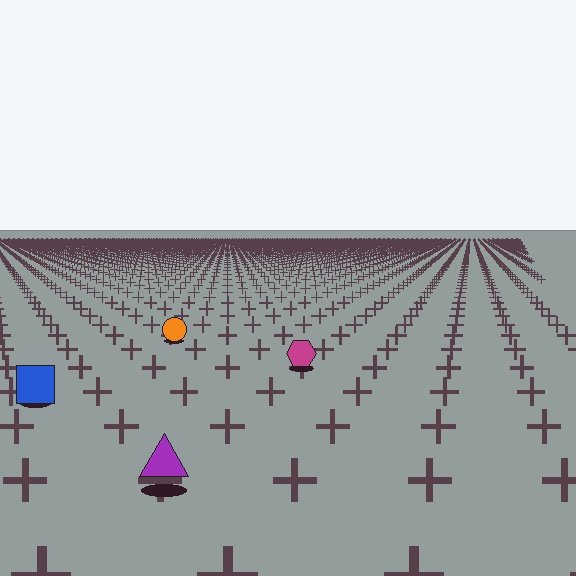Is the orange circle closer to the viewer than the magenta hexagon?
No. The magenta hexagon is closer — you can tell from the texture gradient: the ground texture is coarser near it.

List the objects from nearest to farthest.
From nearest to farthest: the purple triangle, the blue square, the magenta hexagon, the orange circle.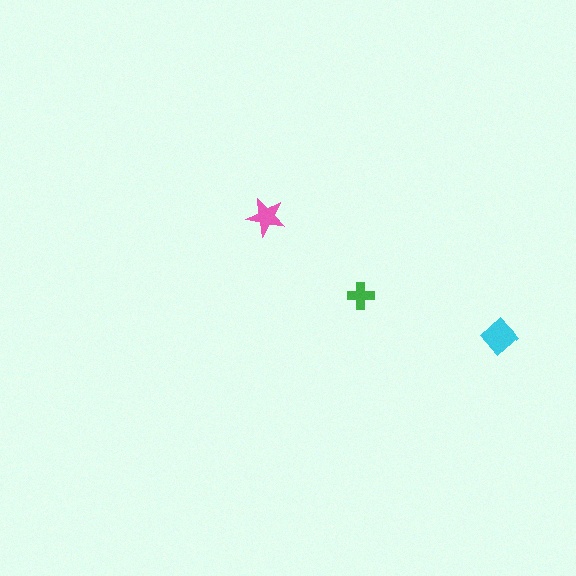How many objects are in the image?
There are 3 objects in the image.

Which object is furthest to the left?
The pink star is leftmost.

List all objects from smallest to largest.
The green cross, the pink star, the cyan diamond.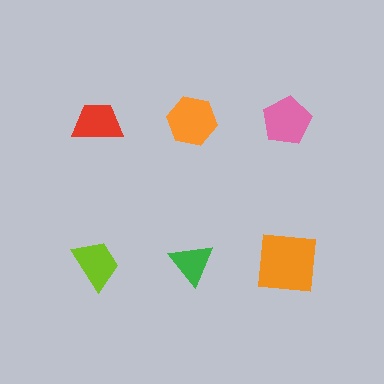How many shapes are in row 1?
3 shapes.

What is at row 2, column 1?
A lime trapezoid.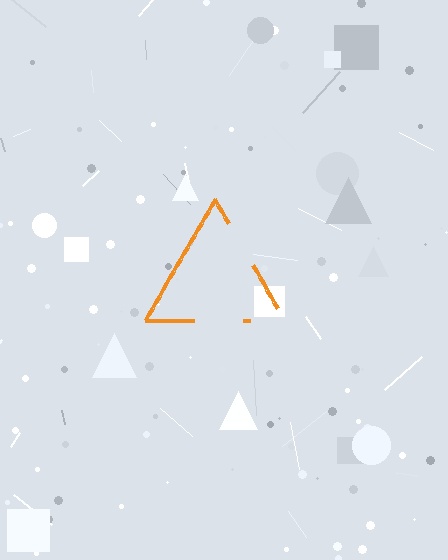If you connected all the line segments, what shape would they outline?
They would outline a triangle.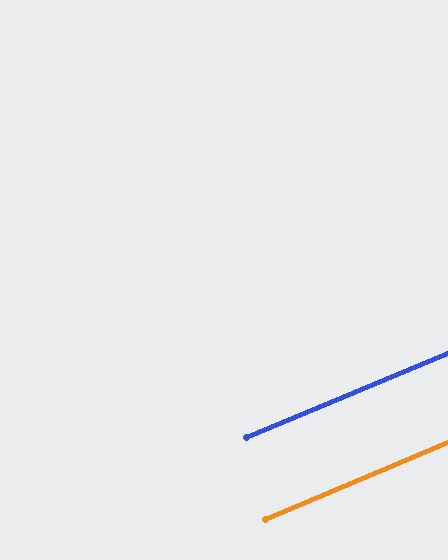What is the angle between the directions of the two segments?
Approximately 0 degrees.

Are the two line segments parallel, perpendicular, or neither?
Parallel — their directions differ by only 0.3°.